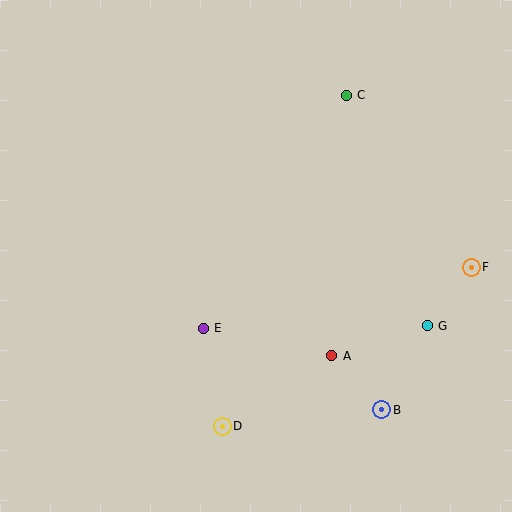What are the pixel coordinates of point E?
Point E is at (203, 328).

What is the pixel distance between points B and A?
The distance between B and A is 73 pixels.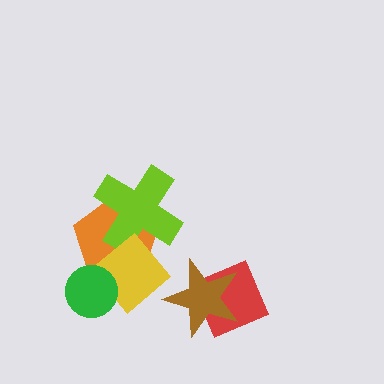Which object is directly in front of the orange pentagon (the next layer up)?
The lime cross is directly in front of the orange pentagon.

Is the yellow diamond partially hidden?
Yes, it is partially covered by another shape.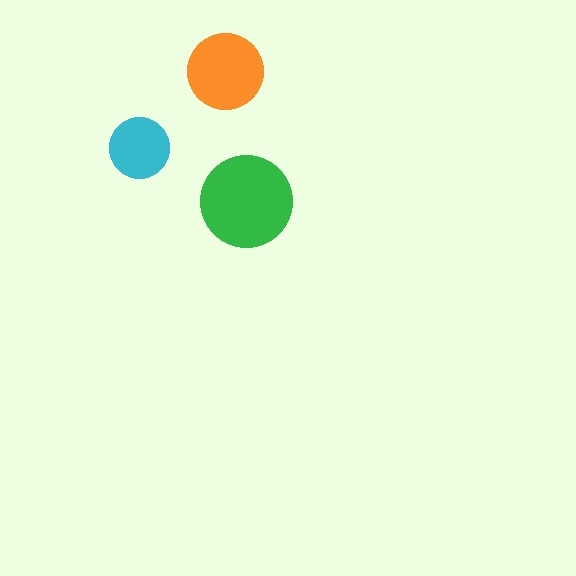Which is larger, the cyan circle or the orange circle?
The orange one.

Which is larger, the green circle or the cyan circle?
The green one.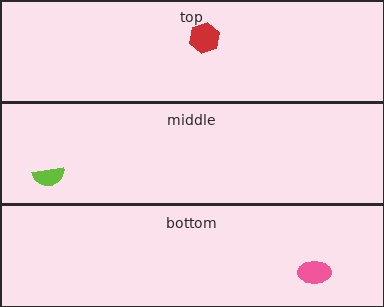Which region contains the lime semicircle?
The middle region.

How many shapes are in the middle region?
1.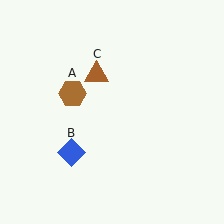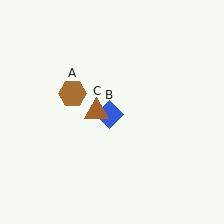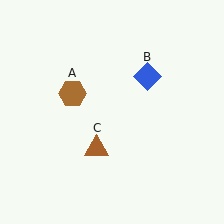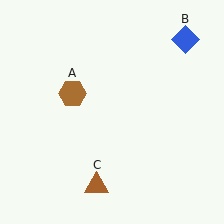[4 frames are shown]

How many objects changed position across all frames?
2 objects changed position: blue diamond (object B), brown triangle (object C).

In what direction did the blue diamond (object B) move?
The blue diamond (object B) moved up and to the right.